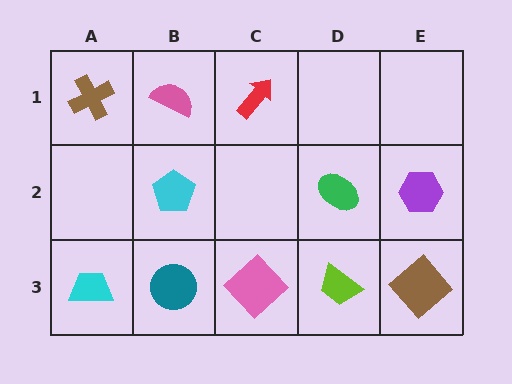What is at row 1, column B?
A pink semicircle.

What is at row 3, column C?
A pink diamond.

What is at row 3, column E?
A brown diamond.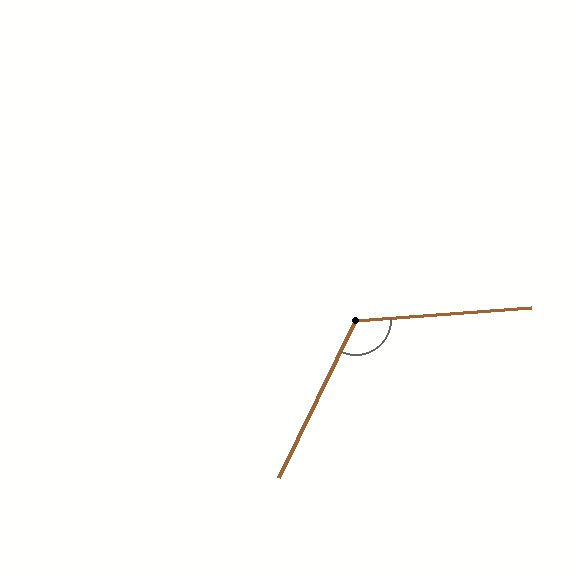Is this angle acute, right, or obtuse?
It is obtuse.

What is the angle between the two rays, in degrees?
Approximately 120 degrees.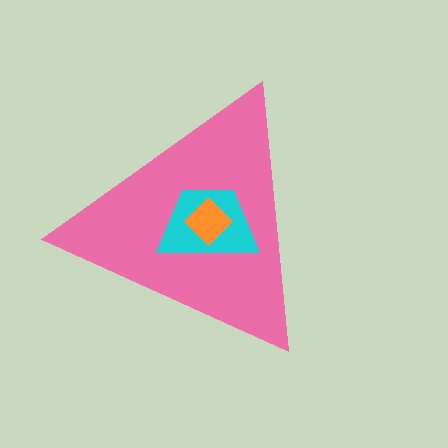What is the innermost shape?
The orange diamond.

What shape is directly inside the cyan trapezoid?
The orange diamond.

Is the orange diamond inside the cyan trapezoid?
Yes.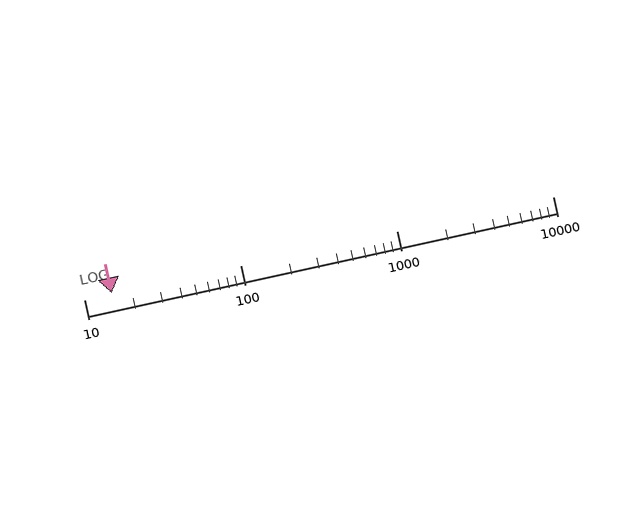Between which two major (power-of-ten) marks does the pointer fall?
The pointer is between 10 and 100.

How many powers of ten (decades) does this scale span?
The scale spans 3 decades, from 10 to 10000.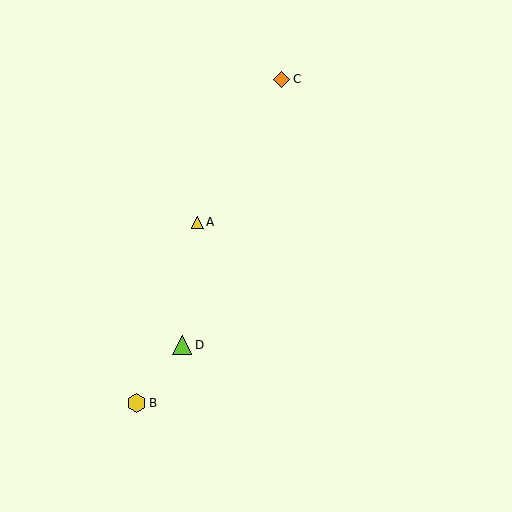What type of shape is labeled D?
Shape D is a lime triangle.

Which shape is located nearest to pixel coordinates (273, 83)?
The orange diamond (labeled C) at (282, 79) is nearest to that location.